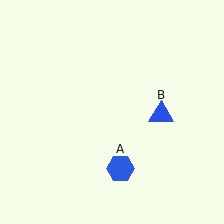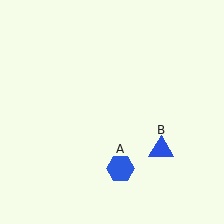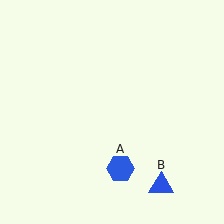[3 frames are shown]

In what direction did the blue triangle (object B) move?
The blue triangle (object B) moved down.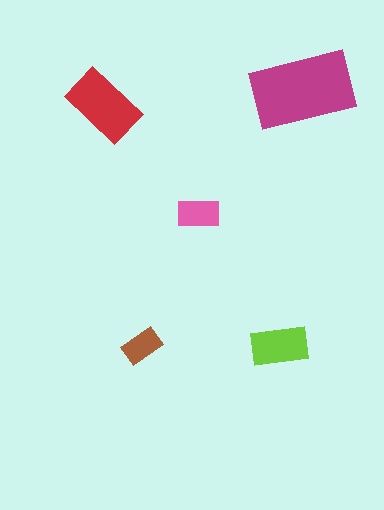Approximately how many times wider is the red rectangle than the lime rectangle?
About 1.5 times wider.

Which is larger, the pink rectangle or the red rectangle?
The red one.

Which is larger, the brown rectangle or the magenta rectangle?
The magenta one.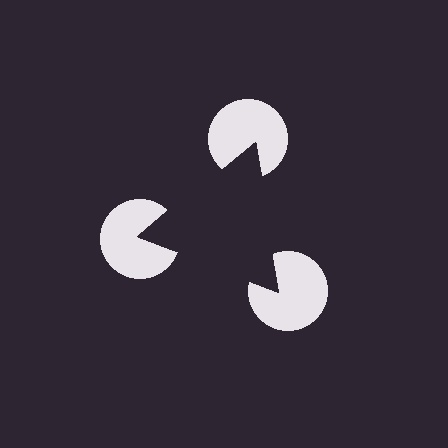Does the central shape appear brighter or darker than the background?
It typically appears slightly darker than the background, even though no actual brightness change is drawn.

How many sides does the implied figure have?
3 sides.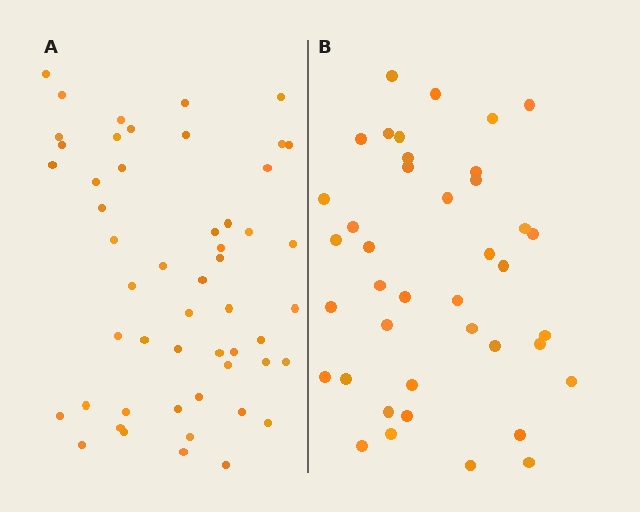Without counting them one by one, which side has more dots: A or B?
Region A (the left region) has more dots.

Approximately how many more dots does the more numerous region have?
Region A has roughly 12 or so more dots than region B.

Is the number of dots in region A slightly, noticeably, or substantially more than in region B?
Region A has noticeably more, but not dramatically so. The ratio is roughly 1.3 to 1.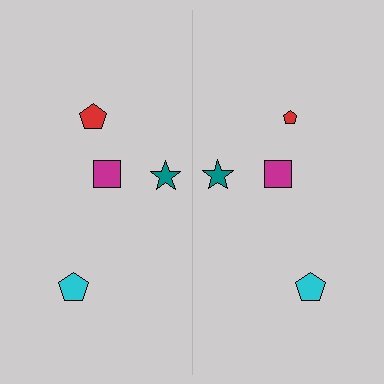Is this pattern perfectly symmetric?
No, the pattern is not perfectly symmetric. The red pentagon on the right side has a different size than its mirror counterpart.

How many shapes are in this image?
There are 8 shapes in this image.